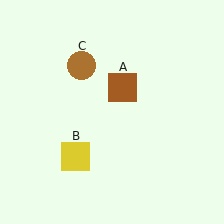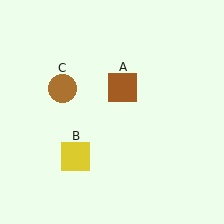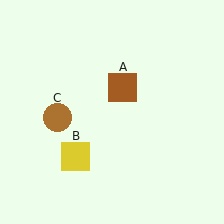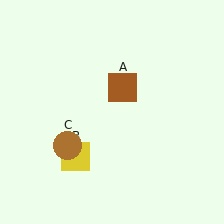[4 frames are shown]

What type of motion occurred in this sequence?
The brown circle (object C) rotated counterclockwise around the center of the scene.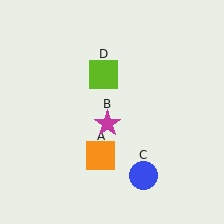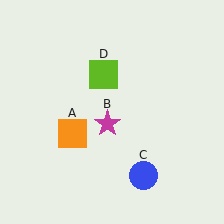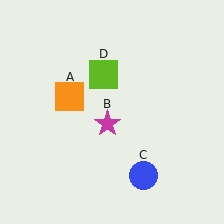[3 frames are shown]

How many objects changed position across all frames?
1 object changed position: orange square (object A).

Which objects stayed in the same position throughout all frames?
Magenta star (object B) and blue circle (object C) and lime square (object D) remained stationary.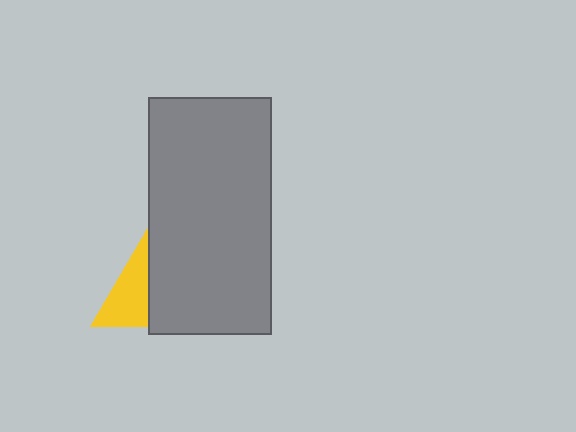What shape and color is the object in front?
The object in front is a gray rectangle.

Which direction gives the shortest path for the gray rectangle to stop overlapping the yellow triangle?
Moving right gives the shortest separation.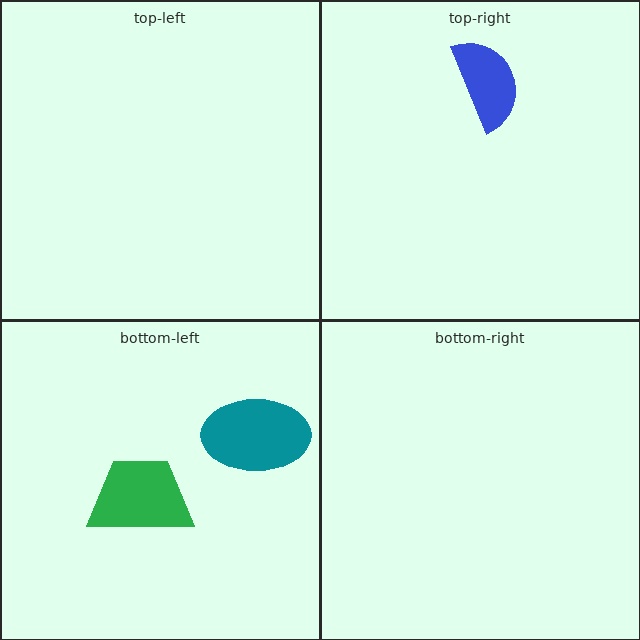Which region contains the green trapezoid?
The bottom-left region.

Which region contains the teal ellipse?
The bottom-left region.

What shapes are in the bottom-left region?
The teal ellipse, the green trapezoid.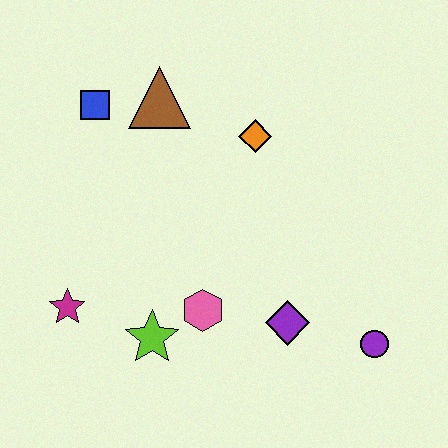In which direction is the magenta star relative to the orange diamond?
The magenta star is to the left of the orange diamond.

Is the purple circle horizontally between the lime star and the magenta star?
No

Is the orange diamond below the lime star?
No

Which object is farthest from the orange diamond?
The magenta star is farthest from the orange diamond.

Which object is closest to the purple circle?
The purple diamond is closest to the purple circle.